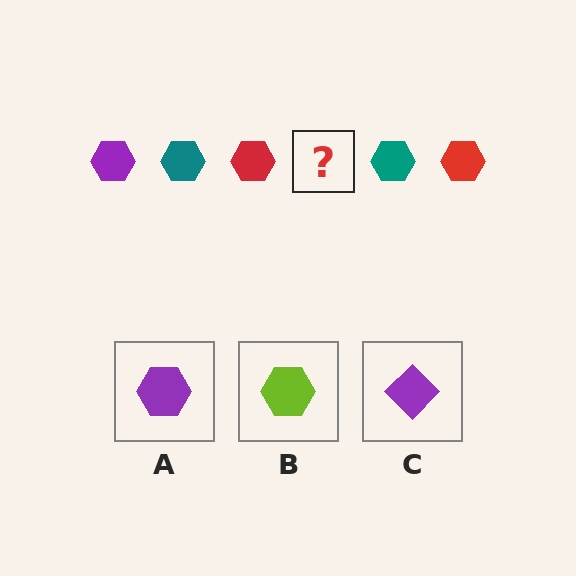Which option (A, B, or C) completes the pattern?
A.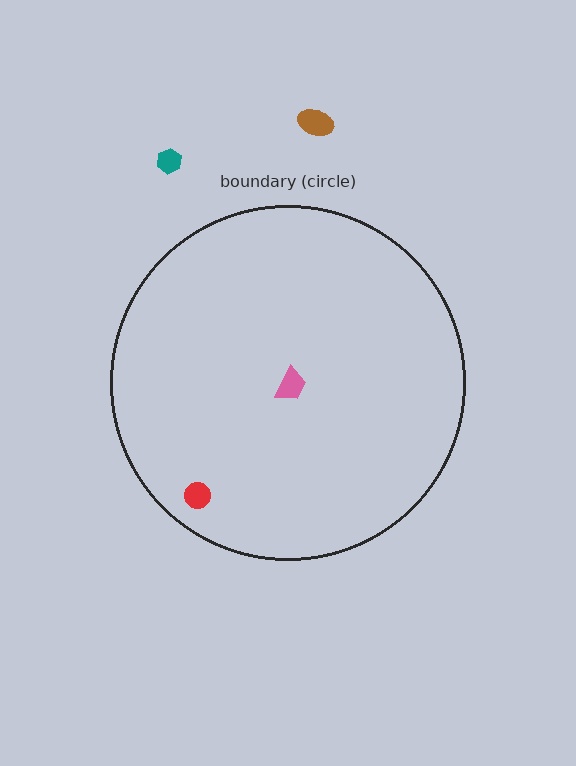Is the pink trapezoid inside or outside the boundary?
Inside.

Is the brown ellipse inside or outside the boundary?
Outside.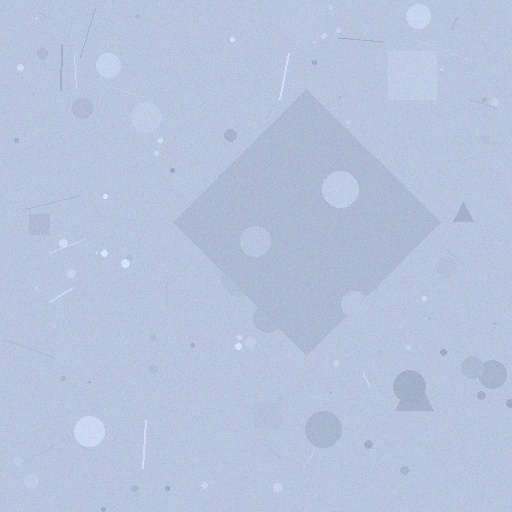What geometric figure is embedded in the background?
A diamond is embedded in the background.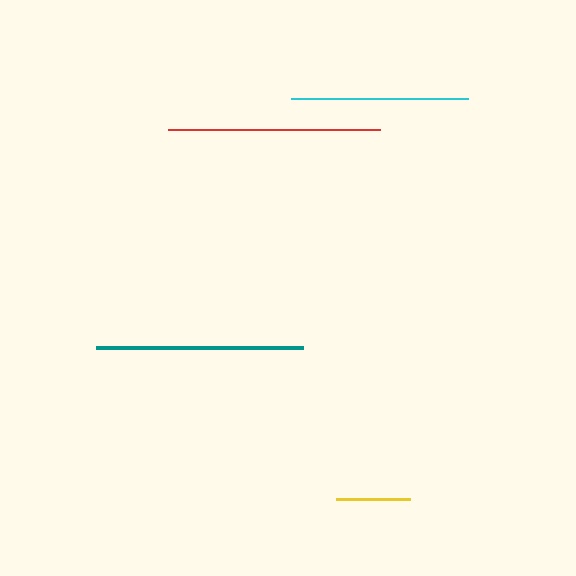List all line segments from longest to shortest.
From longest to shortest: red, teal, cyan, yellow.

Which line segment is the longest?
The red line is the longest at approximately 213 pixels.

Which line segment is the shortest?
The yellow line is the shortest at approximately 73 pixels.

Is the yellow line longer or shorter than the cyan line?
The cyan line is longer than the yellow line.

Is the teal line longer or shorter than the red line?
The red line is longer than the teal line.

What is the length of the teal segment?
The teal segment is approximately 207 pixels long.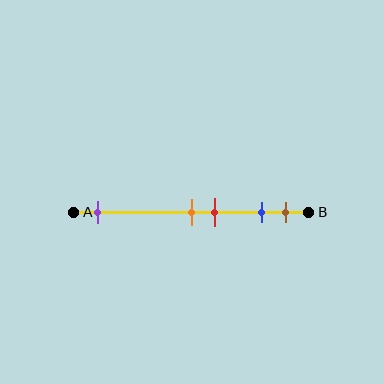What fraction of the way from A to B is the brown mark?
The brown mark is approximately 90% (0.9) of the way from A to B.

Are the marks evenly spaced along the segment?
No, the marks are not evenly spaced.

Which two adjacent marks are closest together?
The orange and red marks are the closest adjacent pair.